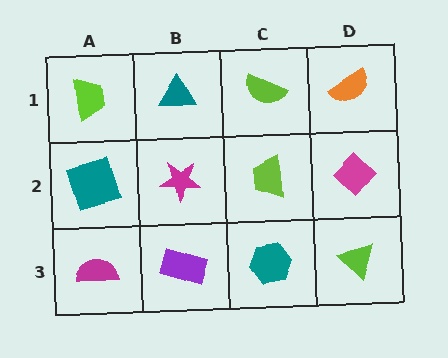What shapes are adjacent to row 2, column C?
A lime semicircle (row 1, column C), a teal hexagon (row 3, column C), a magenta star (row 2, column B), a magenta diamond (row 2, column D).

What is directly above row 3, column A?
A teal square.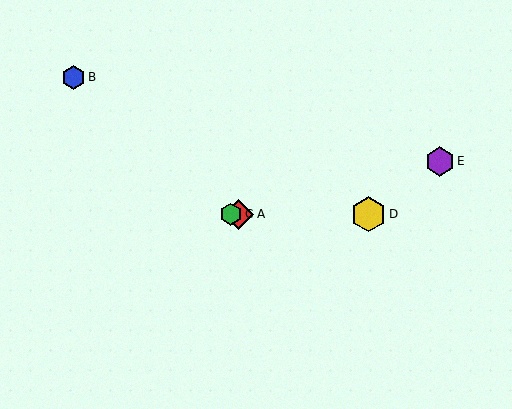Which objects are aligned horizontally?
Objects A, C, D are aligned horizontally.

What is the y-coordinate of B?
Object B is at y≈77.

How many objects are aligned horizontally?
3 objects (A, C, D) are aligned horizontally.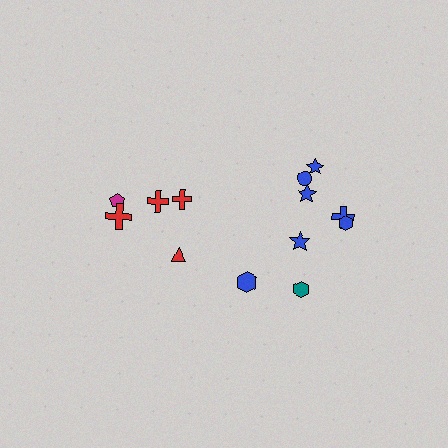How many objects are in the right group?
There are 8 objects.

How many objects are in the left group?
There are 5 objects.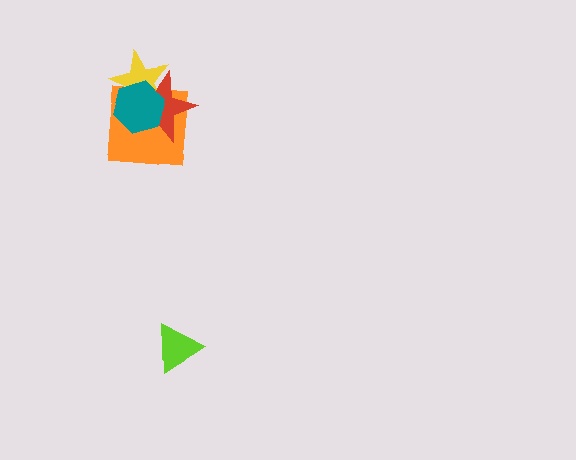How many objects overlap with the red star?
3 objects overlap with the red star.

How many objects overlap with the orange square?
3 objects overlap with the orange square.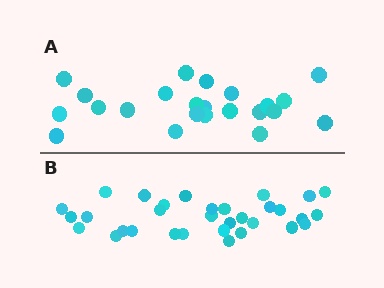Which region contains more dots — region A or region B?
Region B (the bottom region) has more dots.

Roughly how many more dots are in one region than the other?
Region B has roughly 8 or so more dots than region A.